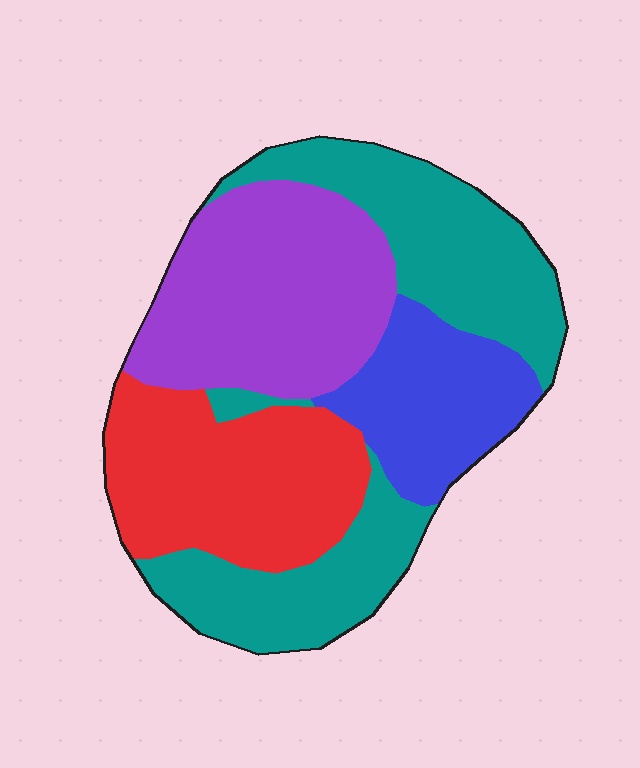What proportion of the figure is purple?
Purple covers roughly 25% of the figure.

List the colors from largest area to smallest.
From largest to smallest: teal, purple, red, blue.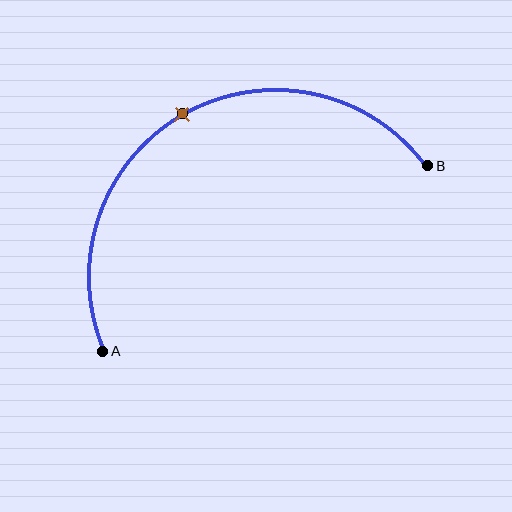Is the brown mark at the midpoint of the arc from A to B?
Yes. The brown mark lies on the arc at equal arc-length from both A and B — it is the arc midpoint.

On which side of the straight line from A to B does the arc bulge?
The arc bulges above the straight line connecting A and B.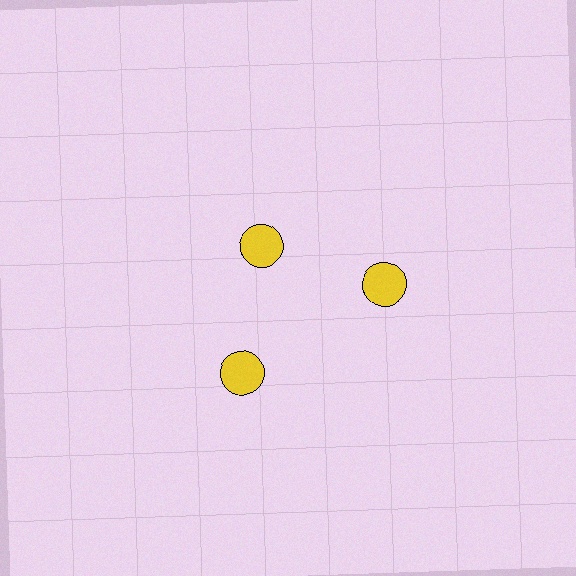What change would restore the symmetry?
The symmetry would be restored by moving it outward, back onto the ring so that all 3 circles sit at equal angles and equal distance from the center.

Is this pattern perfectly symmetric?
No. The 3 yellow circles are arranged in a ring, but one element near the 11 o'clock position is pulled inward toward the center, breaking the 3-fold rotational symmetry.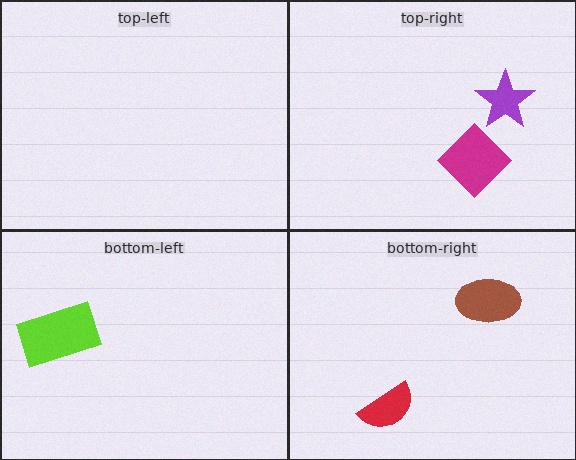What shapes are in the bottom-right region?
The red semicircle, the brown ellipse.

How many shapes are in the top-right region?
2.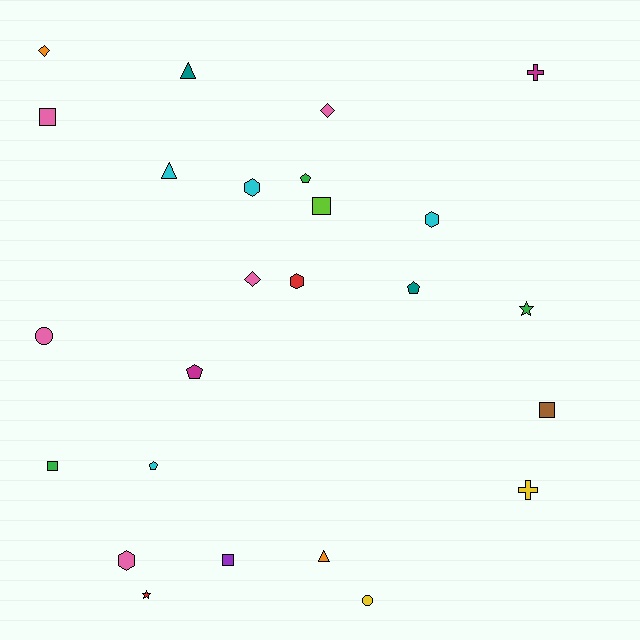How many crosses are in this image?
There are 2 crosses.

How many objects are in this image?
There are 25 objects.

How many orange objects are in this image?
There are 2 orange objects.